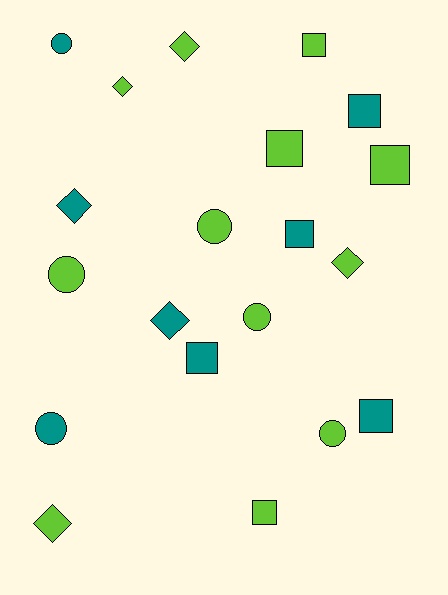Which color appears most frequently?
Lime, with 12 objects.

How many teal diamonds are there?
There are 2 teal diamonds.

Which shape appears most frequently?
Square, with 8 objects.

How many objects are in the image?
There are 20 objects.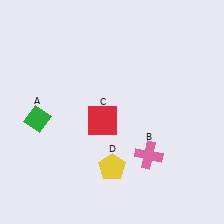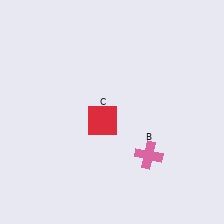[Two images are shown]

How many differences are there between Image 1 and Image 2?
There are 2 differences between the two images.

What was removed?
The yellow pentagon (D), the green diamond (A) were removed in Image 2.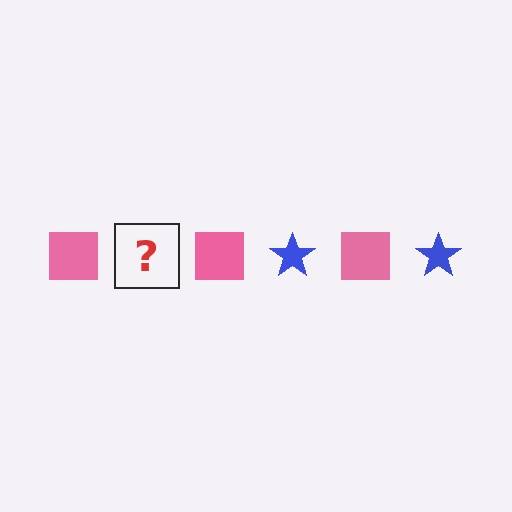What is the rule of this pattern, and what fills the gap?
The rule is that the pattern alternates between pink square and blue star. The gap should be filled with a blue star.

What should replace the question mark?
The question mark should be replaced with a blue star.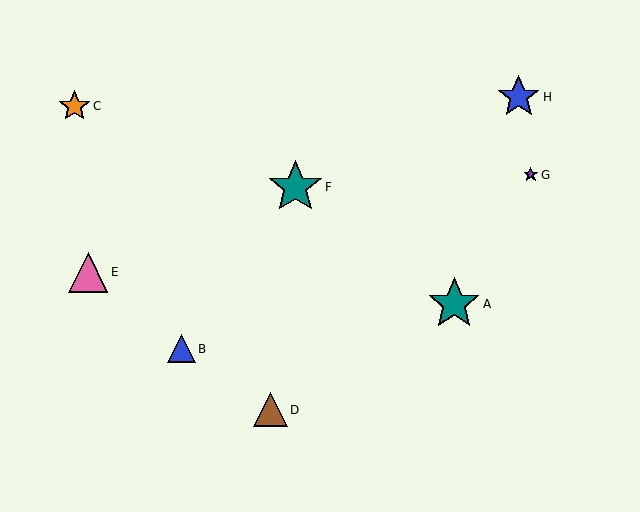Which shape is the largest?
The teal star (labeled F) is the largest.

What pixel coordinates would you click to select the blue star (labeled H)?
Click at (519, 97) to select the blue star H.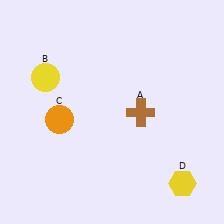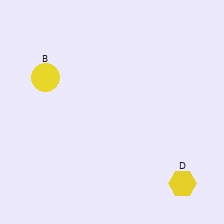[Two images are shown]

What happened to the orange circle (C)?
The orange circle (C) was removed in Image 2. It was in the bottom-left area of Image 1.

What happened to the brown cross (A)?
The brown cross (A) was removed in Image 2. It was in the bottom-right area of Image 1.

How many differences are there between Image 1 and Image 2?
There are 2 differences between the two images.